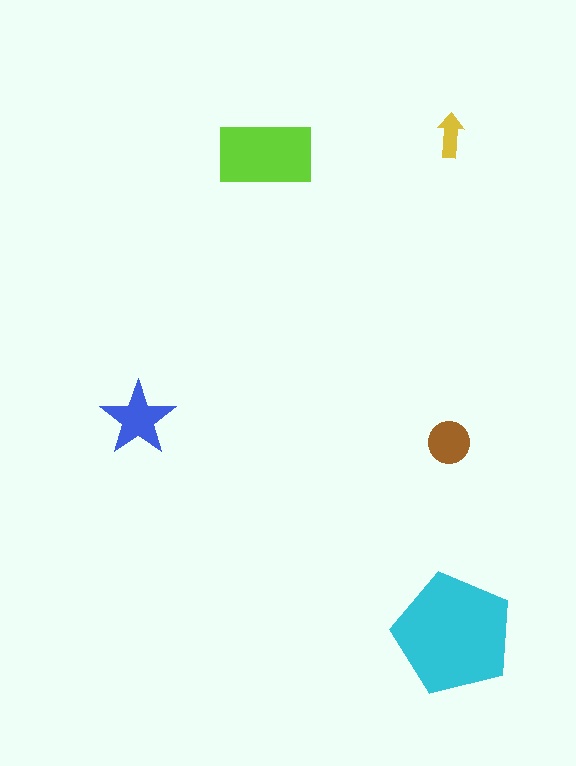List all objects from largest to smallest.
The cyan pentagon, the lime rectangle, the blue star, the brown circle, the yellow arrow.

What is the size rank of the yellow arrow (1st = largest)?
5th.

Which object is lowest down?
The cyan pentagon is bottommost.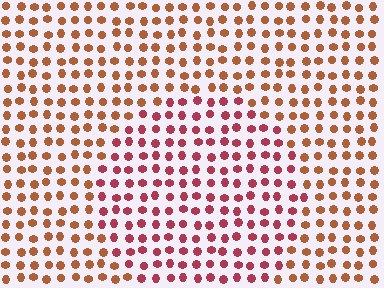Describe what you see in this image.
The image is filled with small brown elements in a uniform arrangement. A circle-shaped region is visible where the elements are tinted to a slightly different hue, forming a subtle color boundary.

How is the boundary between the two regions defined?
The boundary is defined purely by a slight shift in hue (about 35 degrees). Spacing, size, and orientation are identical on both sides.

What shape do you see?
I see a circle.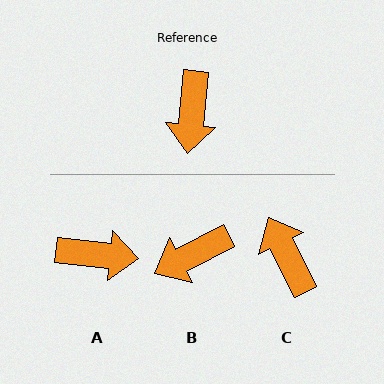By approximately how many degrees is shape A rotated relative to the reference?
Approximately 90 degrees counter-clockwise.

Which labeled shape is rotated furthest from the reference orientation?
C, about 148 degrees away.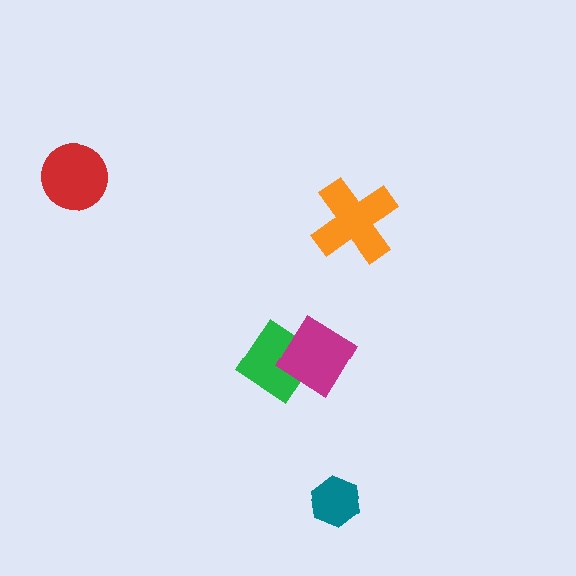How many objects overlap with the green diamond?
1 object overlaps with the green diamond.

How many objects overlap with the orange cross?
0 objects overlap with the orange cross.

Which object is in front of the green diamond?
The magenta diamond is in front of the green diamond.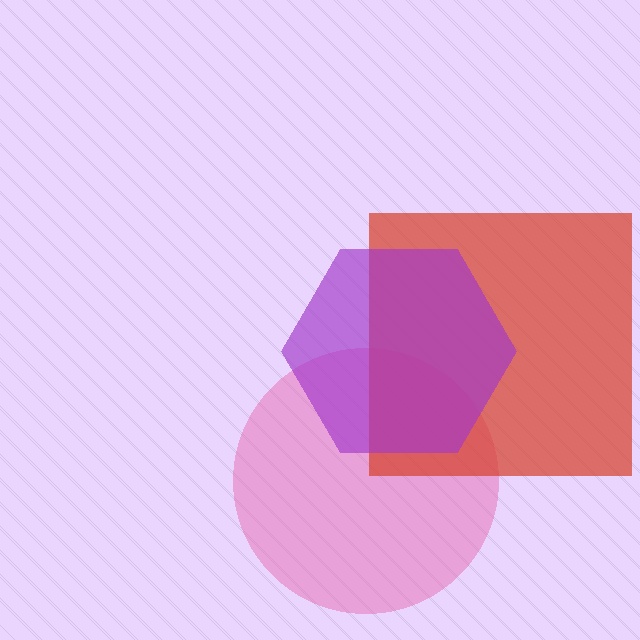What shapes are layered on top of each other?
The layered shapes are: a pink circle, a red square, a purple hexagon.